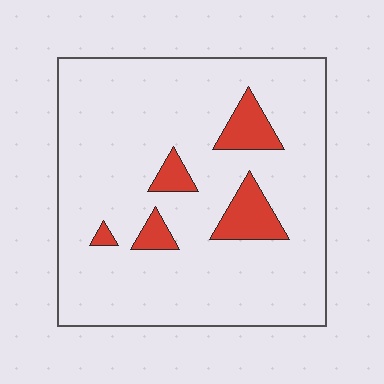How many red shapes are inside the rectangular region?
5.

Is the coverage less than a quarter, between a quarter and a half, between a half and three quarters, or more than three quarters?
Less than a quarter.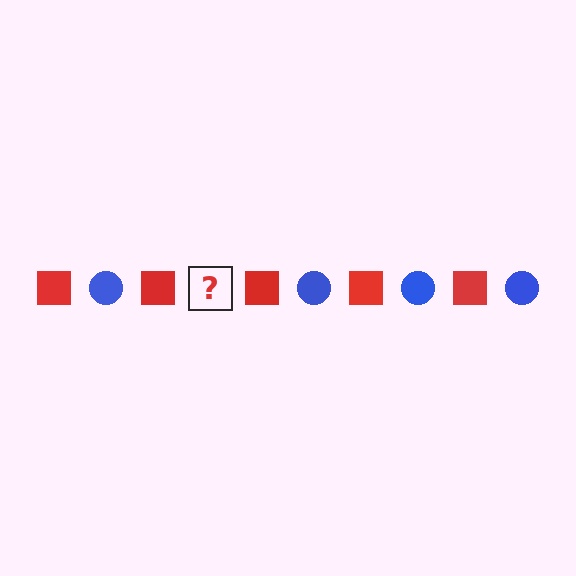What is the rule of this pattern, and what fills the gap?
The rule is that the pattern alternates between red square and blue circle. The gap should be filled with a blue circle.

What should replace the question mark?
The question mark should be replaced with a blue circle.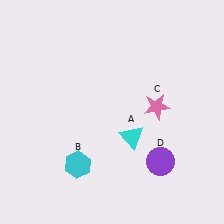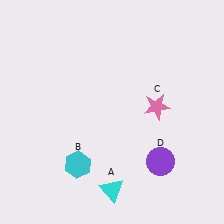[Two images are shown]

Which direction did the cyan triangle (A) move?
The cyan triangle (A) moved down.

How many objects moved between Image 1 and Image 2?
1 object moved between the two images.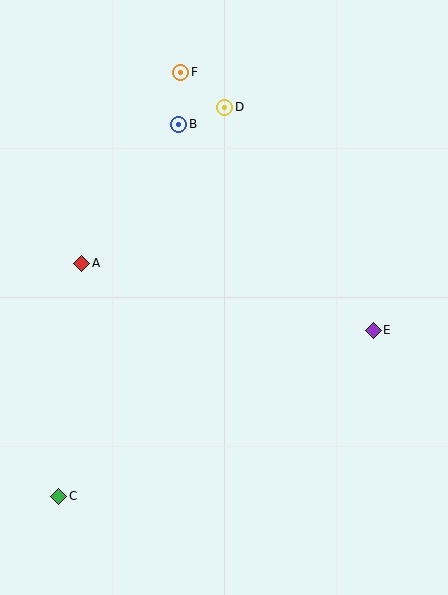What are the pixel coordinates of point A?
Point A is at (82, 263).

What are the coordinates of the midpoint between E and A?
The midpoint between E and A is at (227, 297).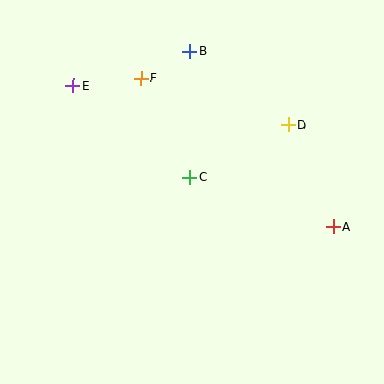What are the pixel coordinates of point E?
Point E is at (73, 86).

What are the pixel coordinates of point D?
Point D is at (289, 125).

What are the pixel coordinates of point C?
Point C is at (190, 177).